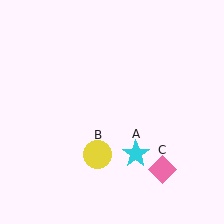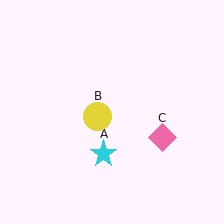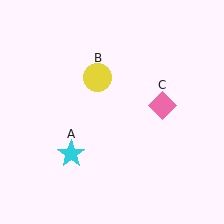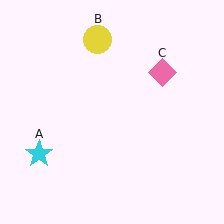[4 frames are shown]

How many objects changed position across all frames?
3 objects changed position: cyan star (object A), yellow circle (object B), pink diamond (object C).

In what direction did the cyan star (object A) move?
The cyan star (object A) moved left.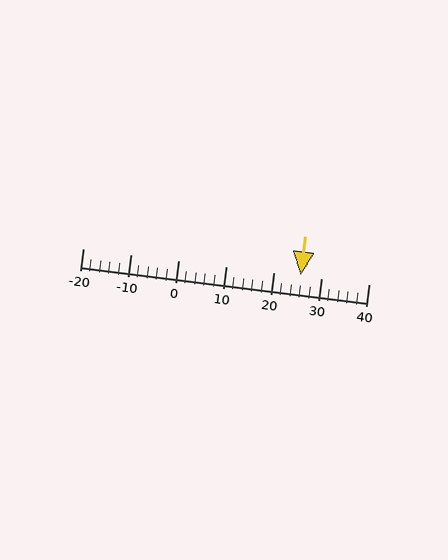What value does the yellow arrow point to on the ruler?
The yellow arrow points to approximately 26.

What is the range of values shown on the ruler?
The ruler shows values from -20 to 40.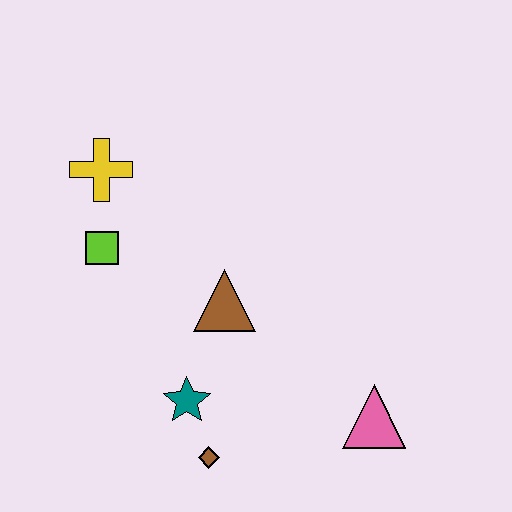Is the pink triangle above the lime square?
No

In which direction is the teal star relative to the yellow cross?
The teal star is below the yellow cross.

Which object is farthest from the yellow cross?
The pink triangle is farthest from the yellow cross.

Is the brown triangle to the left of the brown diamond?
No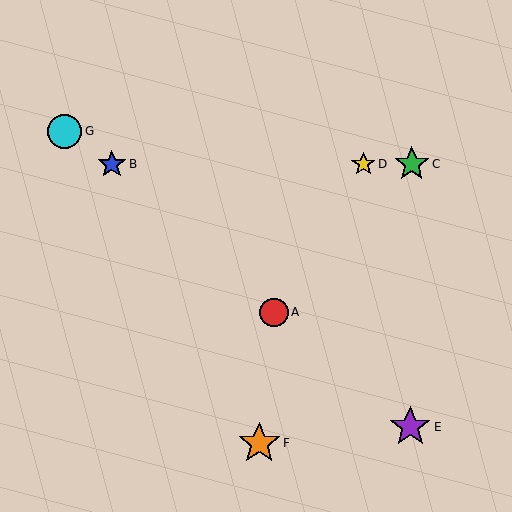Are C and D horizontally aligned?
Yes, both are at y≈164.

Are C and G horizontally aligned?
No, C is at y≈164 and G is at y≈131.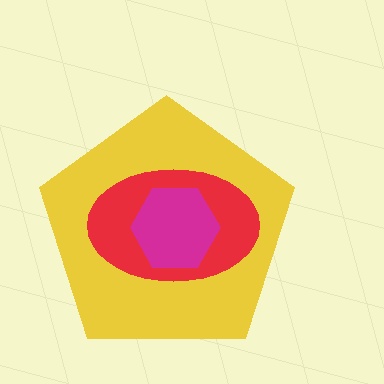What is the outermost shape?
The yellow pentagon.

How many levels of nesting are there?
3.